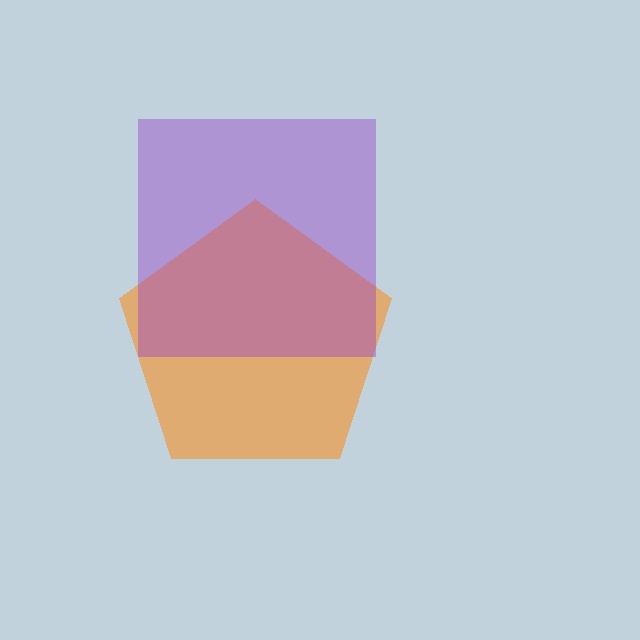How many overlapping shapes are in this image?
There are 2 overlapping shapes in the image.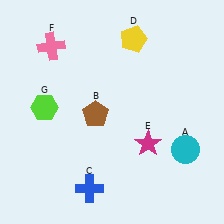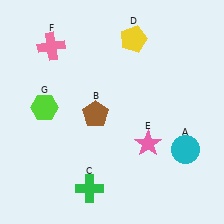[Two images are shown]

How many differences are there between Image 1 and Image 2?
There are 2 differences between the two images.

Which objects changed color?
C changed from blue to green. E changed from magenta to pink.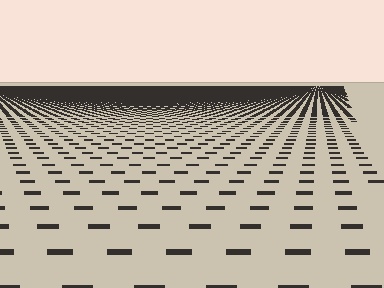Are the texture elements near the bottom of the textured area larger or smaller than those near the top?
Larger. Near the bottom, elements are closer to the viewer and appear at a bigger on-screen size.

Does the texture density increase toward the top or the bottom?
Density increases toward the top.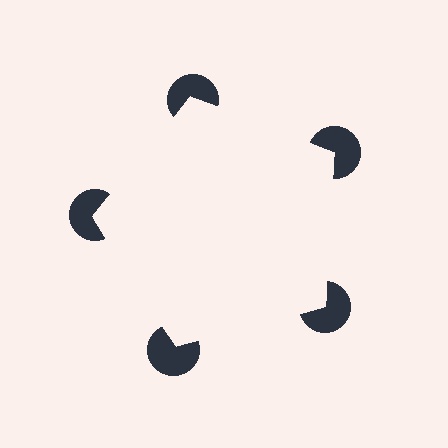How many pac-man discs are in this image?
There are 5 — one at each vertex of the illusory pentagon.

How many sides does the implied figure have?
5 sides.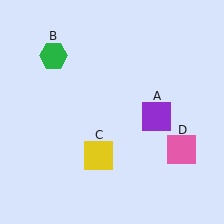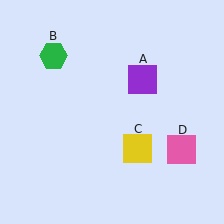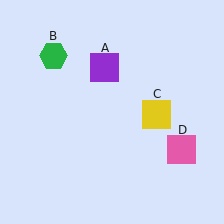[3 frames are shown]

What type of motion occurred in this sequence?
The purple square (object A), yellow square (object C) rotated counterclockwise around the center of the scene.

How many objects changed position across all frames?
2 objects changed position: purple square (object A), yellow square (object C).